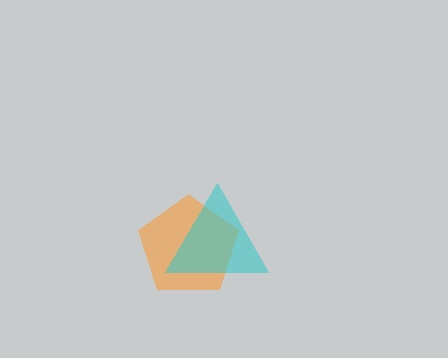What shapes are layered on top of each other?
The layered shapes are: an orange pentagon, a cyan triangle.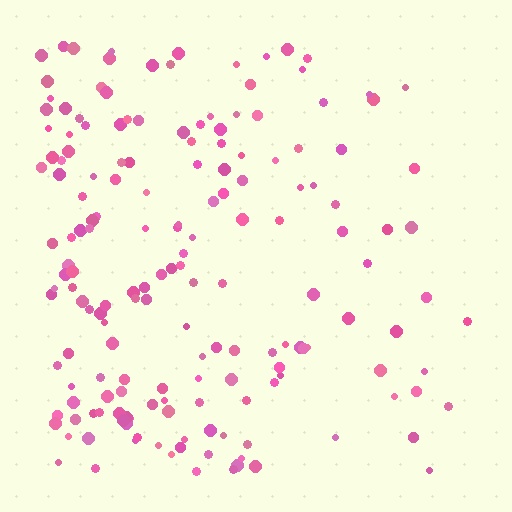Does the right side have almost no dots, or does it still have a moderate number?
Still a moderate number, just noticeably fewer than the left.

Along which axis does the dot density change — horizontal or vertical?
Horizontal.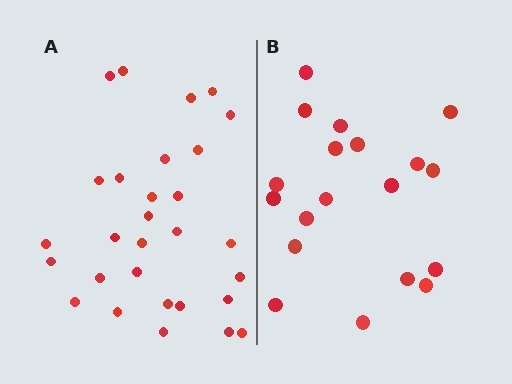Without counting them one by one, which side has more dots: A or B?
Region A (the left region) has more dots.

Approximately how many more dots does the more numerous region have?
Region A has roughly 10 or so more dots than region B.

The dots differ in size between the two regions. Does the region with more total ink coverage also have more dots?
No. Region B has more total ink coverage because its dots are larger, but region A actually contains more individual dots. Total area can be misleading — the number of items is what matters here.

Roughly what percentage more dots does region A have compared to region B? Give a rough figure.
About 55% more.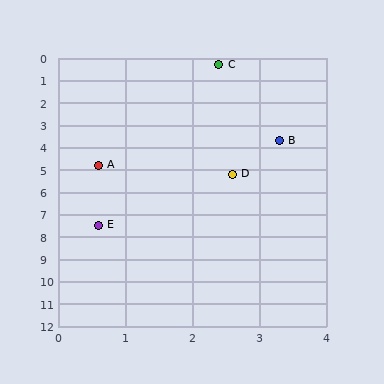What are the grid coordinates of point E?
Point E is at approximately (0.6, 7.5).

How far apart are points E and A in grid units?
Points E and A are about 2.7 grid units apart.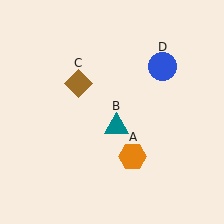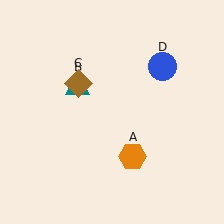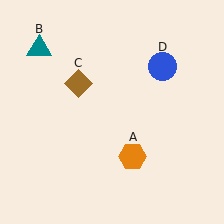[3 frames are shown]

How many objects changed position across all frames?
1 object changed position: teal triangle (object B).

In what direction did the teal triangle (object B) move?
The teal triangle (object B) moved up and to the left.